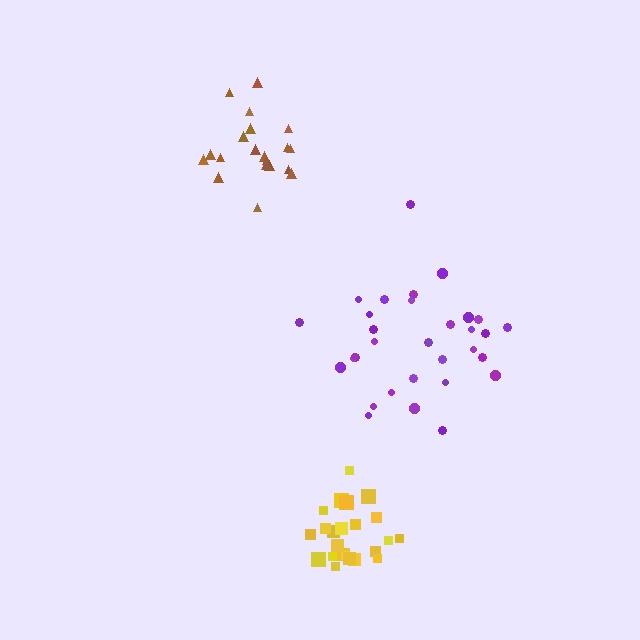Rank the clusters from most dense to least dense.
yellow, brown, purple.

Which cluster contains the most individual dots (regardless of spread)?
Purple (32).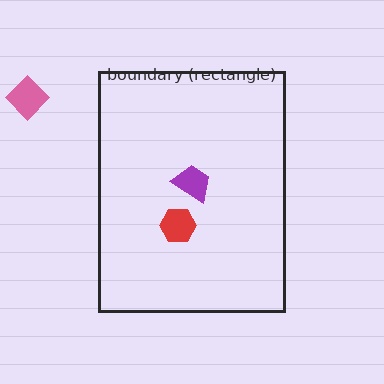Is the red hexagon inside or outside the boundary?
Inside.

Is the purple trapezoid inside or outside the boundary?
Inside.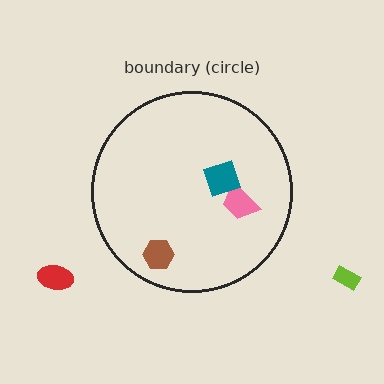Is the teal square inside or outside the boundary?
Inside.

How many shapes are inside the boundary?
3 inside, 2 outside.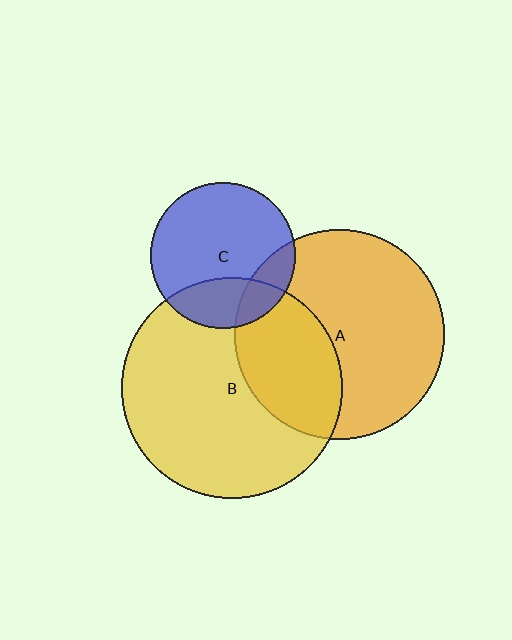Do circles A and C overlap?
Yes.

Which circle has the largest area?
Circle B (yellow).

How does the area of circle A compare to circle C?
Approximately 2.1 times.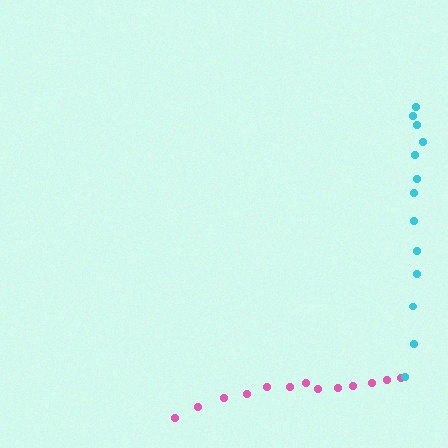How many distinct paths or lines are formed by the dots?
There are 2 distinct paths.